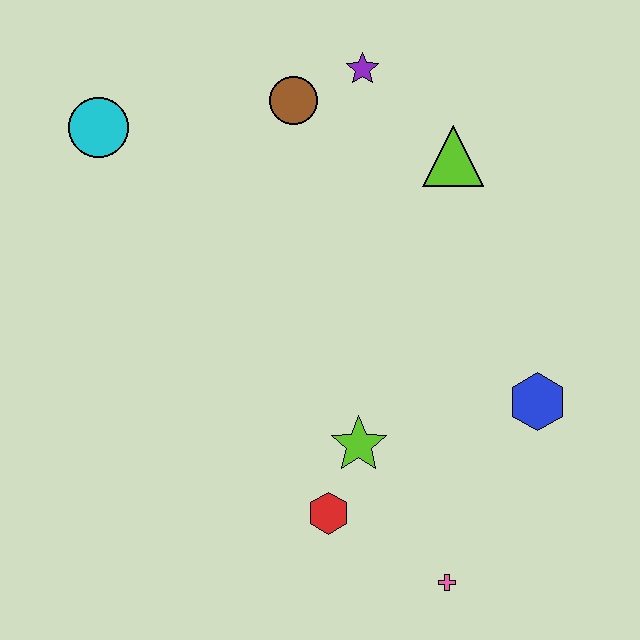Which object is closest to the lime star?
The red hexagon is closest to the lime star.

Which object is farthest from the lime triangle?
The pink cross is farthest from the lime triangle.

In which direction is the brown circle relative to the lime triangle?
The brown circle is to the left of the lime triangle.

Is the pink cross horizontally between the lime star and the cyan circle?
No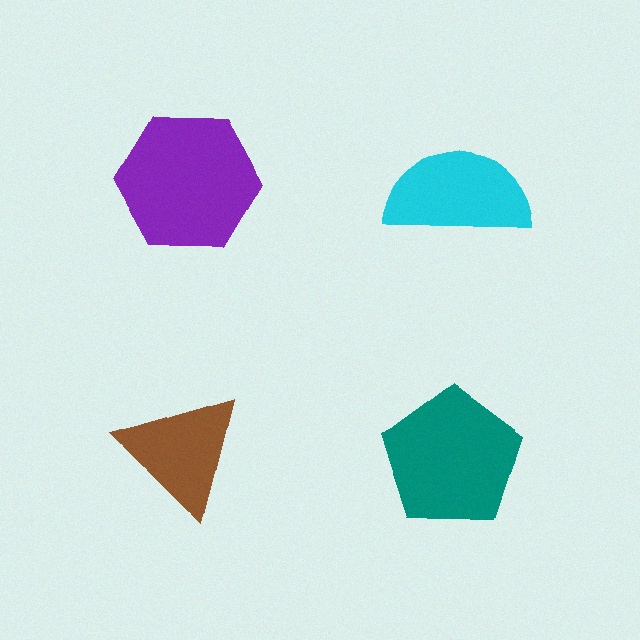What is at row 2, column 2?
A teal pentagon.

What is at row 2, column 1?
A brown triangle.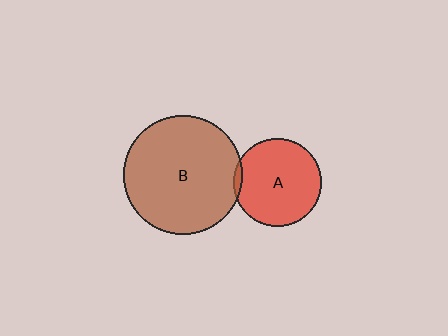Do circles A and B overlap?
Yes.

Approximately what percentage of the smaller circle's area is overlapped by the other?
Approximately 5%.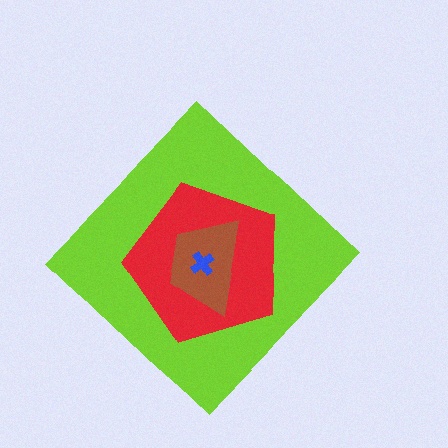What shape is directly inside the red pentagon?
The brown trapezoid.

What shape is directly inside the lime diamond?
The red pentagon.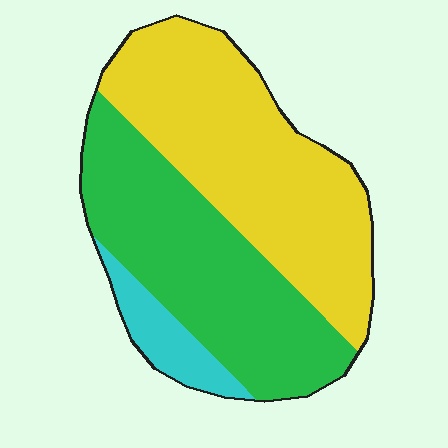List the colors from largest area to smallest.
From largest to smallest: yellow, green, cyan.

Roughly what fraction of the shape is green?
Green takes up about two fifths (2/5) of the shape.